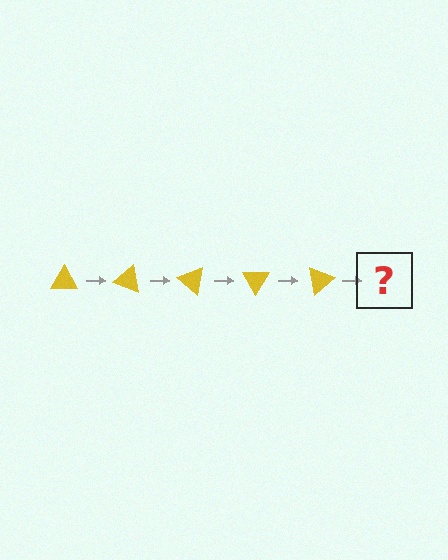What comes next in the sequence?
The next element should be a yellow triangle rotated 100 degrees.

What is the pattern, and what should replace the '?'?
The pattern is that the triangle rotates 20 degrees each step. The '?' should be a yellow triangle rotated 100 degrees.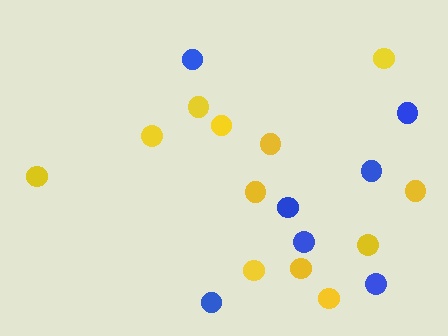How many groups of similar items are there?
There are 2 groups: one group of yellow circles (12) and one group of blue circles (7).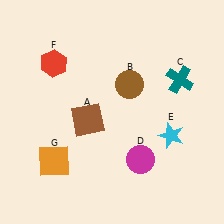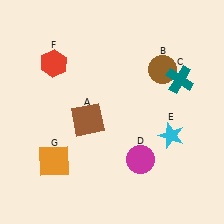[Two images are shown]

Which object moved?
The brown circle (B) moved right.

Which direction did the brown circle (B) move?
The brown circle (B) moved right.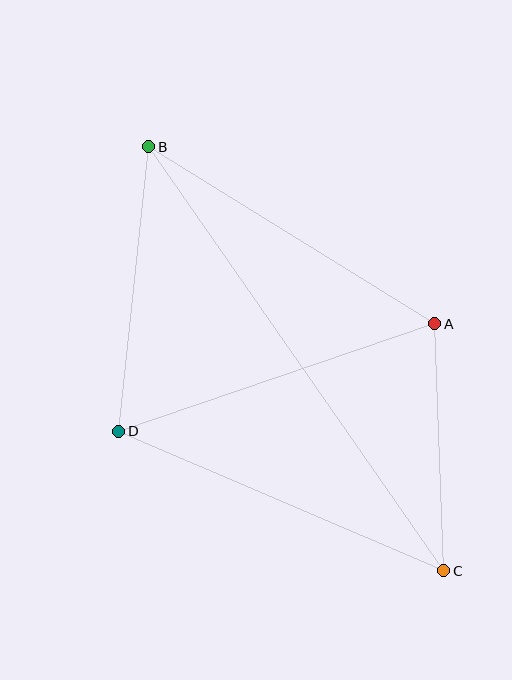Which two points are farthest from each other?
Points B and C are farthest from each other.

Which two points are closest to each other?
Points A and C are closest to each other.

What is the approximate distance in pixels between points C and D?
The distance between C and D is approximately 354 pixels.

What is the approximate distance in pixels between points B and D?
The distance between B and D is approximately 286 pixels.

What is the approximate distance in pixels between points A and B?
The distance between A and B is approximately 336 pixels.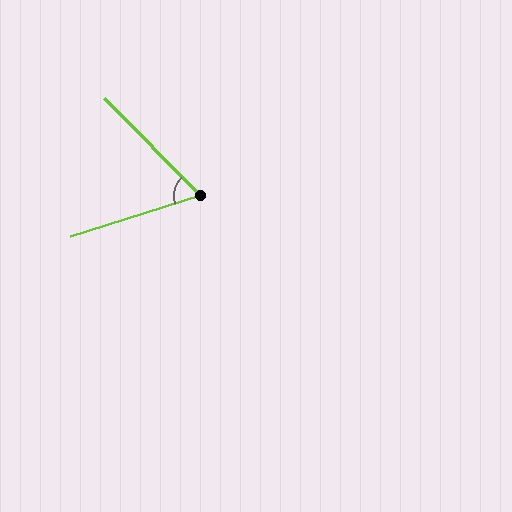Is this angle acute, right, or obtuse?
It is acute.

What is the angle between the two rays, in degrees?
Approximately 63 degrees.